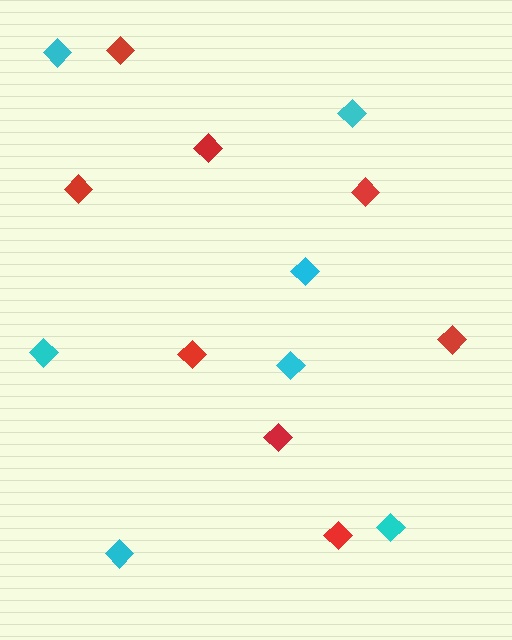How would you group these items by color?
There are 2 groups: one group of red diamonds (8) and one group of cyan diamonds (7).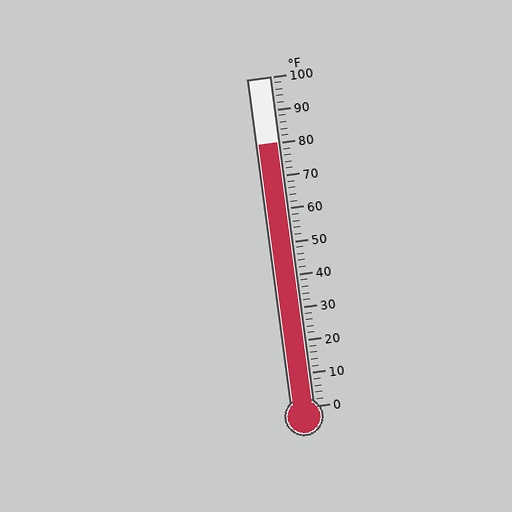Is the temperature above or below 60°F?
The temperature is above 60°F.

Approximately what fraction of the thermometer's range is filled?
The thermometer is filled to approximately 80% of its range.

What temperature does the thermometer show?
The thermometer shows approximately 80°F.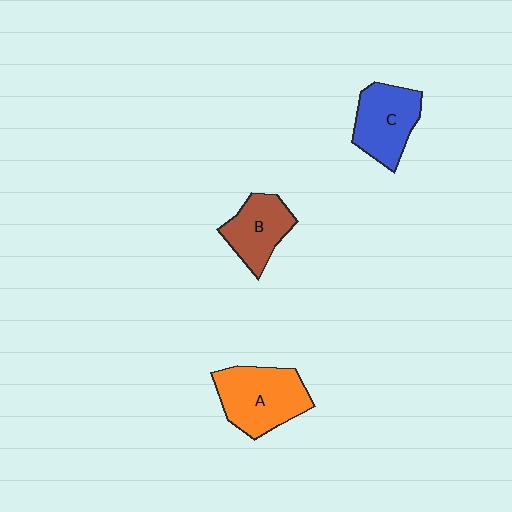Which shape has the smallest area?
Shape B (brown).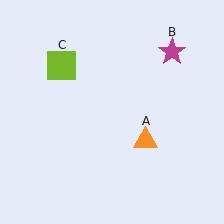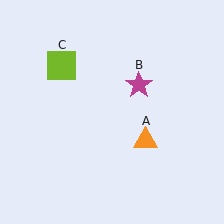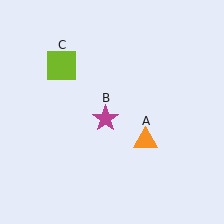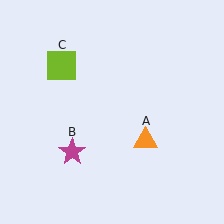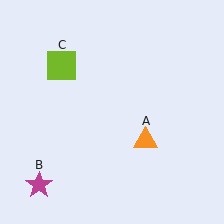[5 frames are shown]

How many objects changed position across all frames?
1 object changed position: magenta star (object B).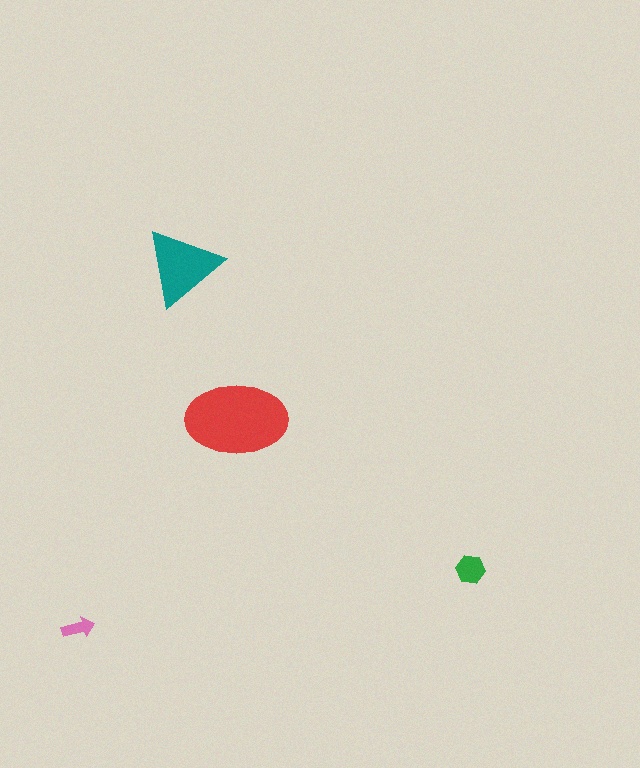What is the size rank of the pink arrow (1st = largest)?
4th.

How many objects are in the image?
There are 4 objects in the image.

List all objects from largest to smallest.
The red ellipse, the teal triangle, the green hexagon, the pink arrow.